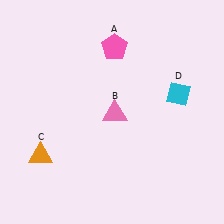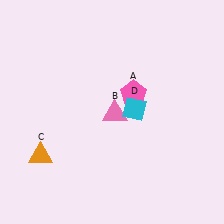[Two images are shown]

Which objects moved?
The objects that moved are: the pink pentagon (A), the cyan diamond (D).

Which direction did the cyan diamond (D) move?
The cyan diamond (D) moved left.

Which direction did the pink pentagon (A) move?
The pink pentagon (A) moved down.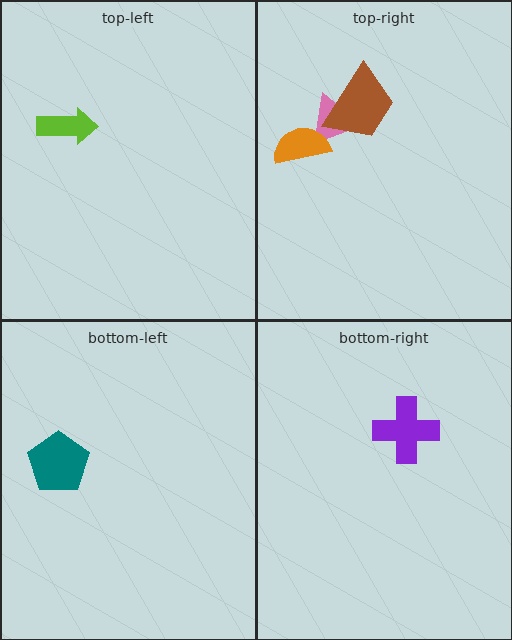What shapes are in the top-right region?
The pink triangle, the brown trapezoid, the orange semicircle.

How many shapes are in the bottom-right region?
1.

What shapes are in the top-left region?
The lime arrow.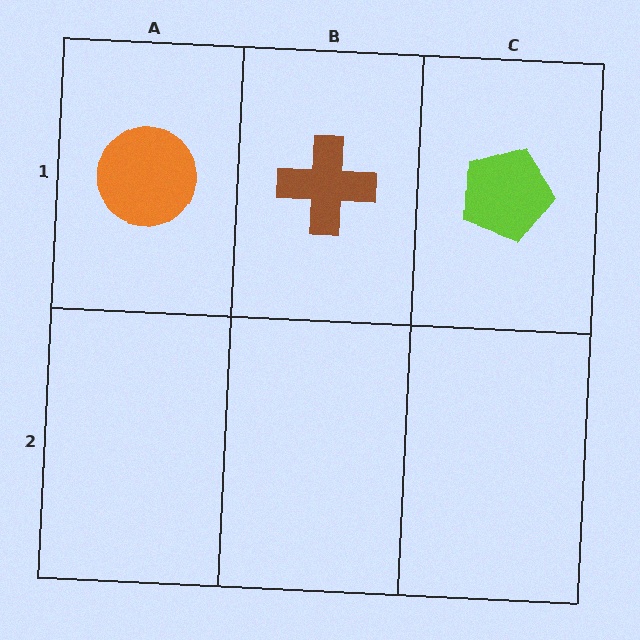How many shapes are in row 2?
0 shapes.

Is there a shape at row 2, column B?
No, that cell is empty.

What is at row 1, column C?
A lime pentagon.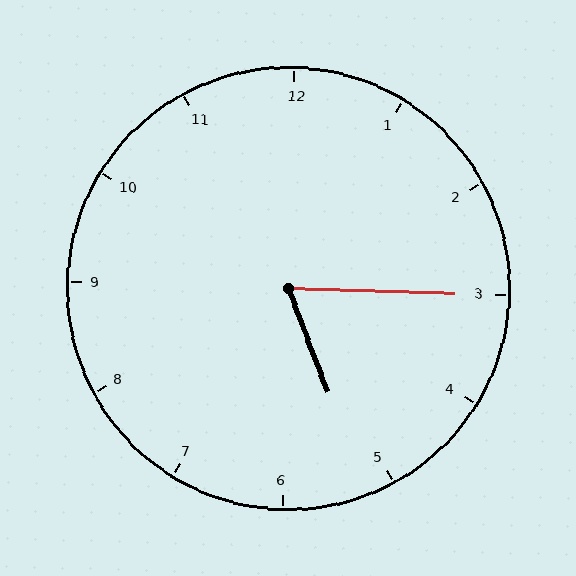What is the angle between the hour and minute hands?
Approximately 68 degrees.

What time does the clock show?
5:15.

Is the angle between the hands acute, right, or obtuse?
It is acute.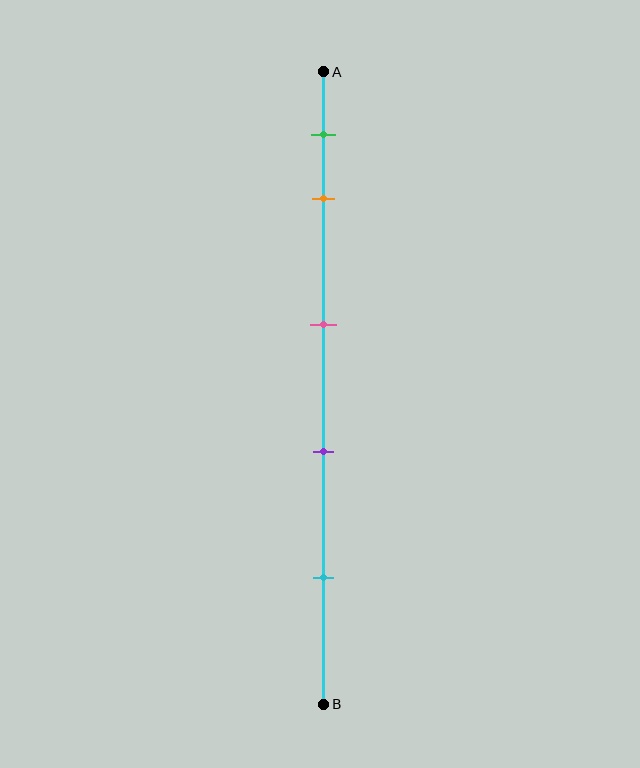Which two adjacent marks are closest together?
The green and orange marks are the closest adjacent pair.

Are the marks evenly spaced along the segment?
No, the marks are not evenly spaced.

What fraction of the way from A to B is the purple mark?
The purple mark is approximately 60% (0.6) of the way from A to B.